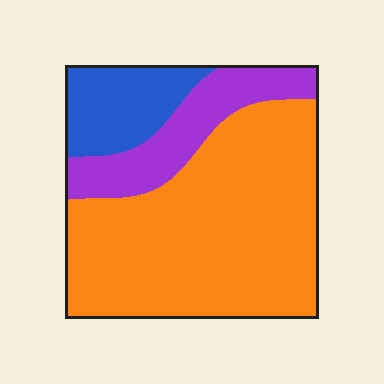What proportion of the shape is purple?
Purple takes up about one fifth (1/5) of the shape.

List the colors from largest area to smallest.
From largest to smallest: orange, purple, blue.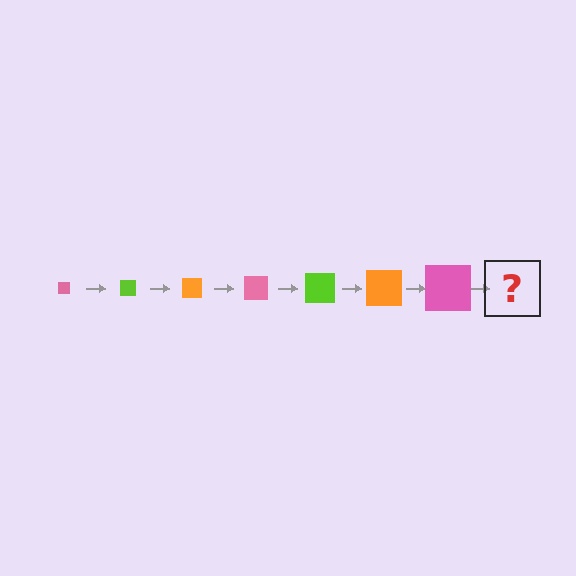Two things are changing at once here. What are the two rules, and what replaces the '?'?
The two rules are that the square grows larger each step and the color cycles through pink, lime, and orange. The '?' should be a lime square, larger than the previous one.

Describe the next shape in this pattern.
It should be a lime square, larger than the previous one.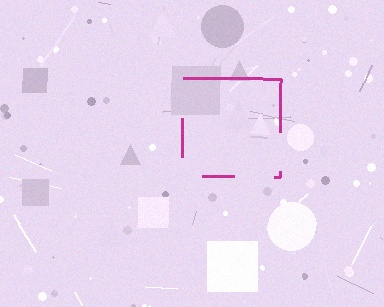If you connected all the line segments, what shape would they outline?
They would outline a square.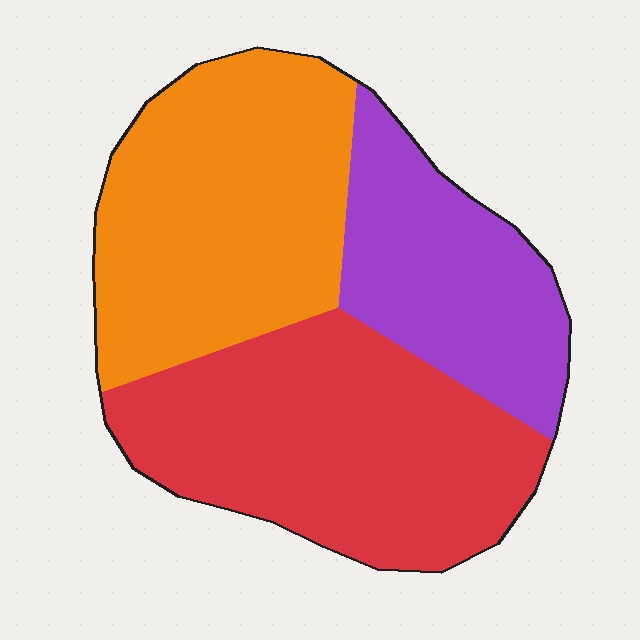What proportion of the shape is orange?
Orange takes up about three eighths (3/8) of the shape.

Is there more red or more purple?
Red.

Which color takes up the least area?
Purple, at roughly 25%.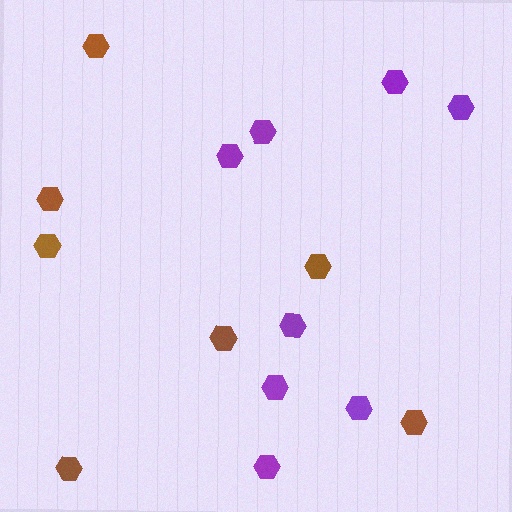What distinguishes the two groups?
There are 2 groups: one group of purple hexagons (8) and one group of brown hexagons (7).